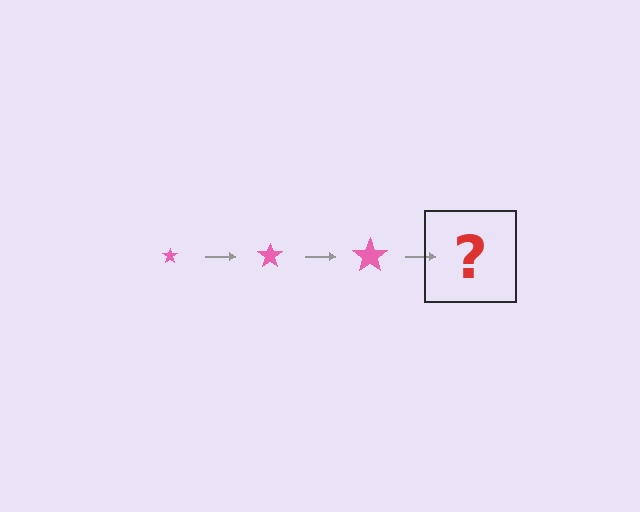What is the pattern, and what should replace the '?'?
The pattern is that the star gets progressively larger each step. The '?' should be a pink star, larger than the previous one.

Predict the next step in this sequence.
The next step is a pink star, larger than the previous one.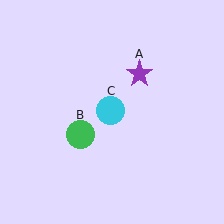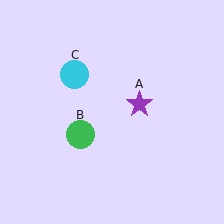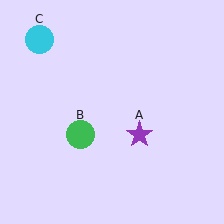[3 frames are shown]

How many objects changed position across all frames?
2 objects changed position: purple star (object A), cyan circle (object C).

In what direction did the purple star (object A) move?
The purple star (object A) moved down.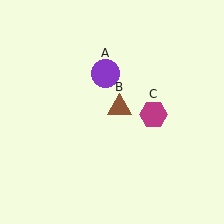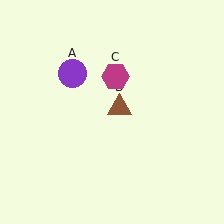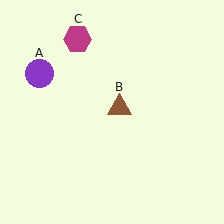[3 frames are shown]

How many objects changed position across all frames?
2 objects changed position: purple circle (object A), magenta hexagon (object C).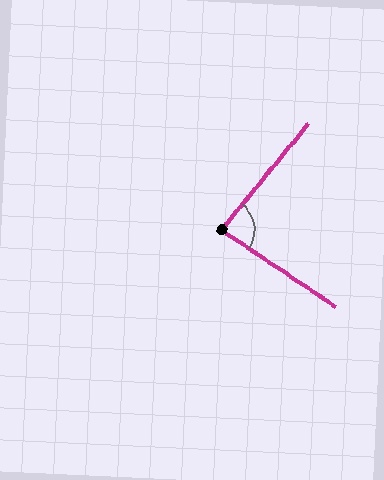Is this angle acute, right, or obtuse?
It is acute.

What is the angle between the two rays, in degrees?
Approximately 85 degrees.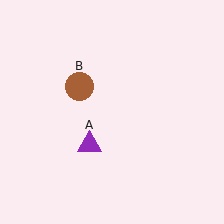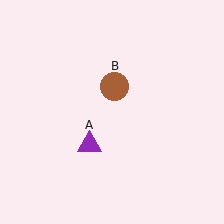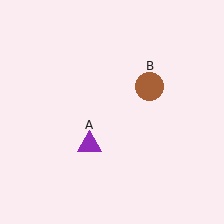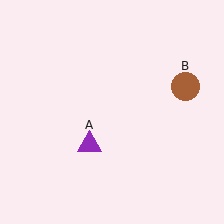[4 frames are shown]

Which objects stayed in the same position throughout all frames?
Purple triangle (object A) remained stationary.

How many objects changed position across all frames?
1 object changed position: brown circle (object B).